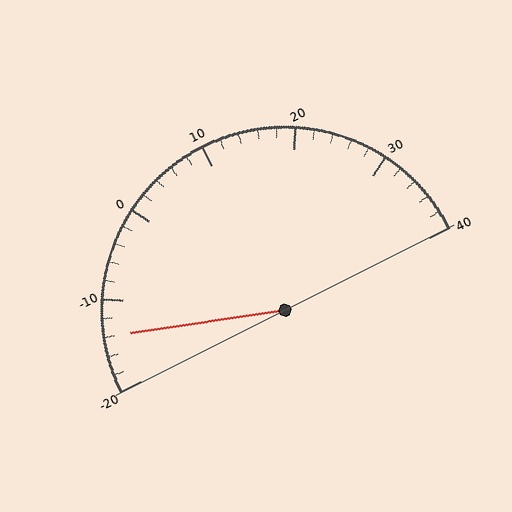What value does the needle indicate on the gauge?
The needle indicates approximately -14.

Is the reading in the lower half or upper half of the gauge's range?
The reading is in the lower half of the range (-20 to 40).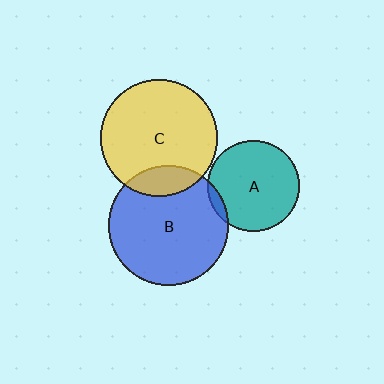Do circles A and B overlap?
Yes.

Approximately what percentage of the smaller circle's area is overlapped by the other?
Approximately 5%.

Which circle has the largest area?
Circle B (blue).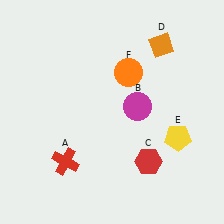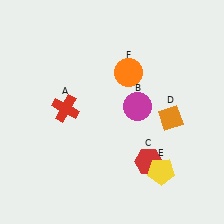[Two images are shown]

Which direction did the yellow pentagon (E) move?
The yellow pentagon (E) moved down.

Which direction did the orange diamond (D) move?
The orange diamond (D) moved down.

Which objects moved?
The objects that moved are: the red cross (A), the orange diamond (D), the yellow pentagon (E).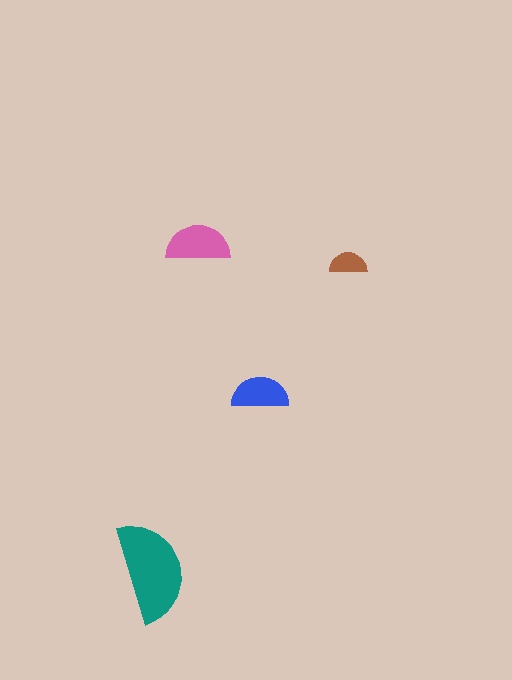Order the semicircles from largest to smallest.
the teal one, the pink one, the blue one, the brown one.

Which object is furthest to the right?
The brown semicircle is rightmost.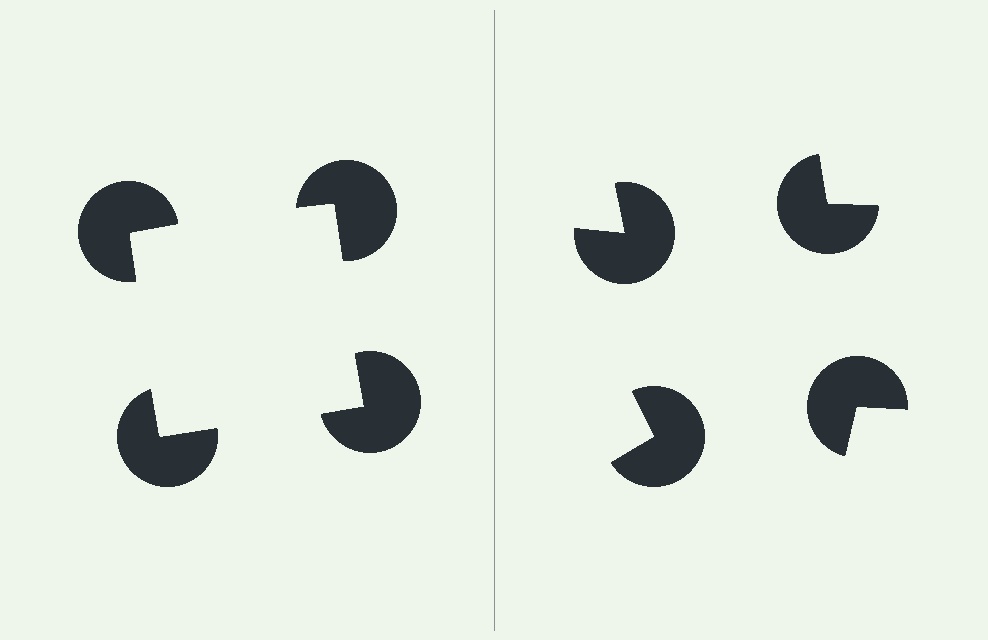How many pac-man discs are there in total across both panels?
8 — 4 on each side.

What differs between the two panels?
The pac-man discs are positioned identically on both sides; only the wedge orientations differ. On the left they align to a square; on the right they are misaligned.